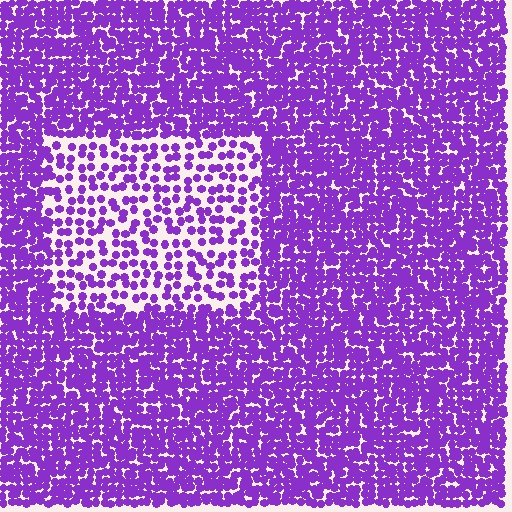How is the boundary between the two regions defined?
The boundary is defined by a change in element density (approximately 2.2x ratio). All elements are the same color, size, and shape.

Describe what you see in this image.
The image contains small purple elements arranged at two different densities. A rectangle-shaped region is visible where the elements are less densely packed than the surrounding area.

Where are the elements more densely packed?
The elements are more densely packed outside the rectangle boundary.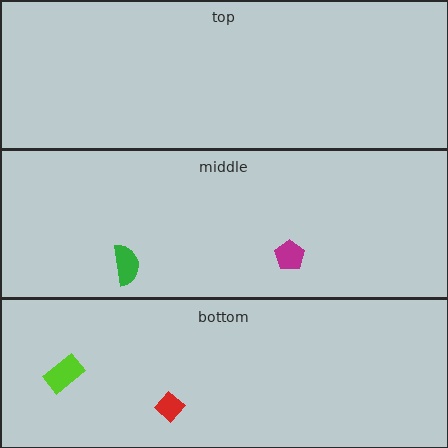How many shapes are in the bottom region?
2.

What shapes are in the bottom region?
The lime rectangle, the red diamond.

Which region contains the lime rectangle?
The bottom region.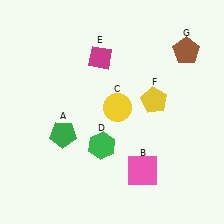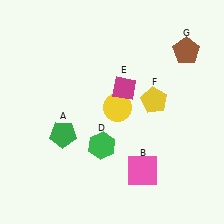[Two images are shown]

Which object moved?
The magenta diamond (E) moved down.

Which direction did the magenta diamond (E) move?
The magenta diamond (E) moved down.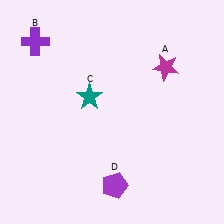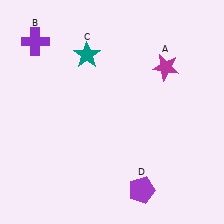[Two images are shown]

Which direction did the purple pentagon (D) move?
The purple pentagon (D) moved right.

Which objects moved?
The objects that moved are: the teal star (C), the purple pentagon (D).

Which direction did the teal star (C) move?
The teal star (C) moved up.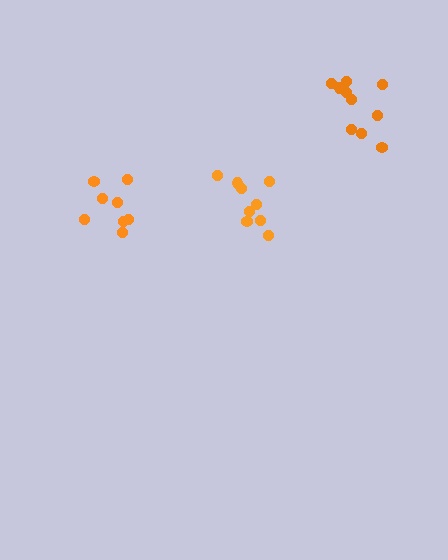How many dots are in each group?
Group 1: 8 dots, Group 2: 10 dots, Group 3: 9 dots (27 total).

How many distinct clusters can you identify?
There are 3 distinct clusters.